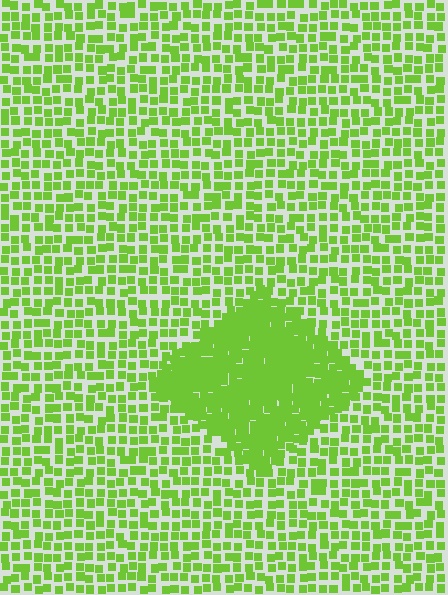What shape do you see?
I see a diamond.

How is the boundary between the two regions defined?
The boundary is defined by a change in element density (approximately 2.2x ratio). All elements are the same color, size, and shape.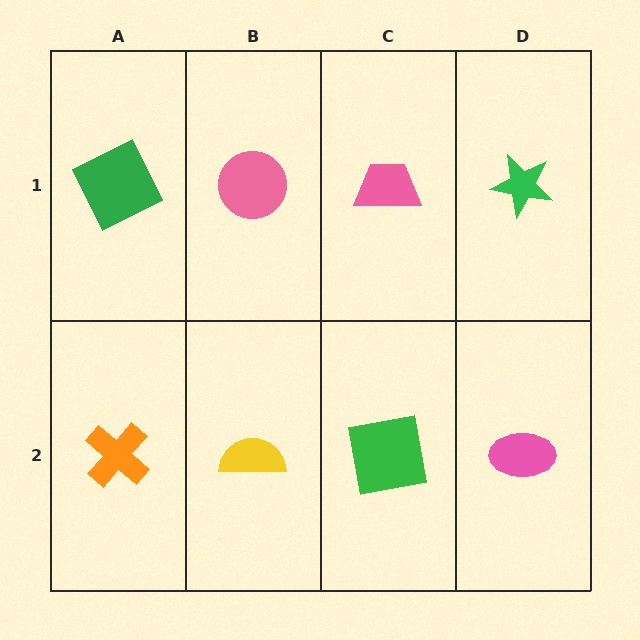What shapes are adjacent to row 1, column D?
A pink ellipse (row 2, column D), a pink trapezoid (row 1, column C).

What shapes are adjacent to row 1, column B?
A yellow semicircle (row 2, column B), a green square (row 1, column A), a pink trapezoid (row 1, column C).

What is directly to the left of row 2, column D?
A green square.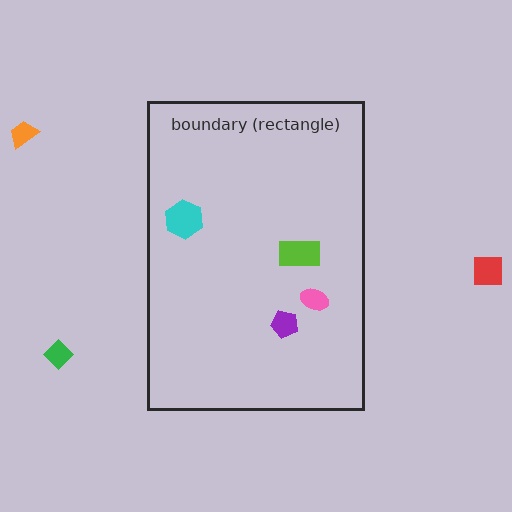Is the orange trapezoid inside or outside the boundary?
Outside.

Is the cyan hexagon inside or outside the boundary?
Inside.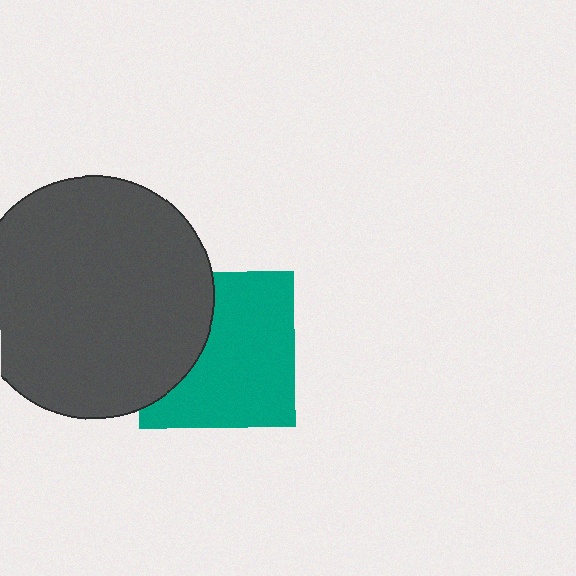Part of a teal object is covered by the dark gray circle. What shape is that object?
It is a square.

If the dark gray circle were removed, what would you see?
You would see the complete teal square.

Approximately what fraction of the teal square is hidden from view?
Roughly 34% of the teal square is hidden behind the dark gray circle.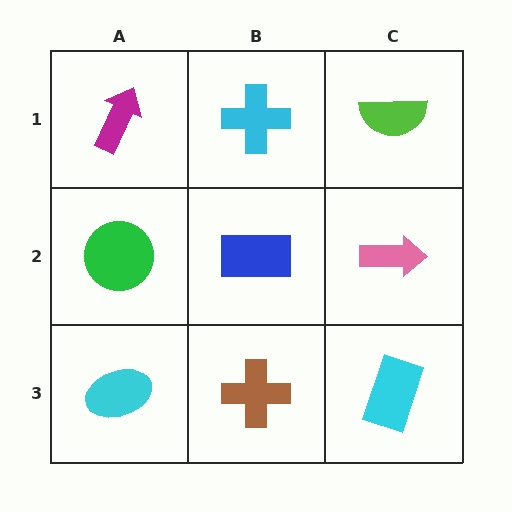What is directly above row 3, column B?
A blue rectangle.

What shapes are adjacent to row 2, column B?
A cyan cross (row 1, column B), a brown cross (row 3, column B), a green circle (row 2, column A), a pink arrow (row 2, column C).